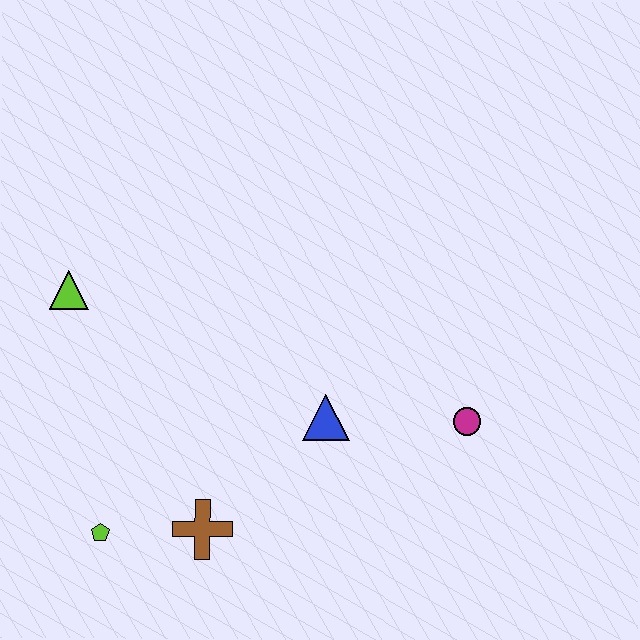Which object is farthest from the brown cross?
The magenta circle is farthest from the brown cross.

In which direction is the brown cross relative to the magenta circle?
The brown cross is to the left of the magenta circle.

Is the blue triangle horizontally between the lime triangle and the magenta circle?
Yes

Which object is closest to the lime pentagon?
The brown cross is closest to the lime pentagon.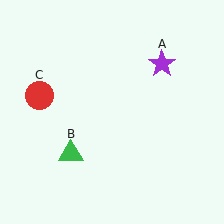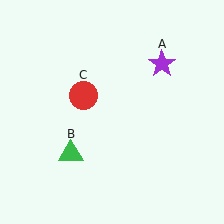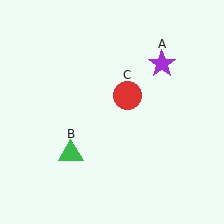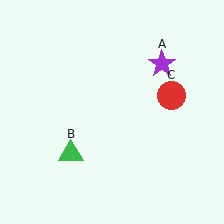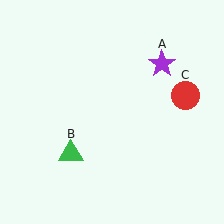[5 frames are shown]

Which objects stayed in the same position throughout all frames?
Purple star (object A) and green triangle (object B) remained stationary.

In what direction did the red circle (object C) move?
The red circle (object C) moved right.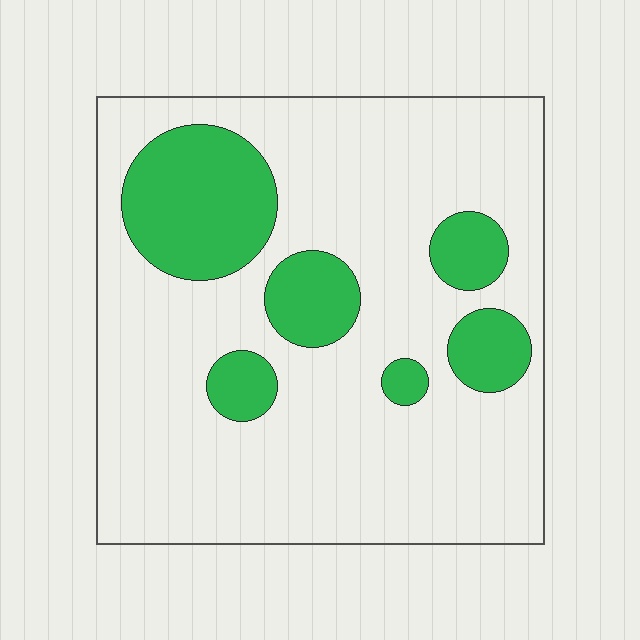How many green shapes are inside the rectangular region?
6.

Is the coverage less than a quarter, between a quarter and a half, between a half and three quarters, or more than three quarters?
Less than a quarter.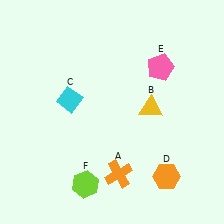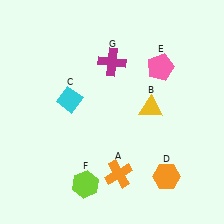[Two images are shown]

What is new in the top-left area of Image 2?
A magenta cross (G) was added in the top-left area of Image 2.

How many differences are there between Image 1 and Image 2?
There is 1 difference between the two images.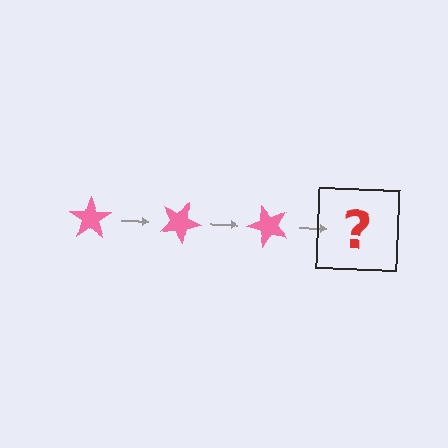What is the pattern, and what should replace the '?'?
The pattern is that the star rotates 25 degrees each step. The '?' should be a pink star rotated 75 degrees.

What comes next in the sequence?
The next element should be a pink star rotated 75 degrees.